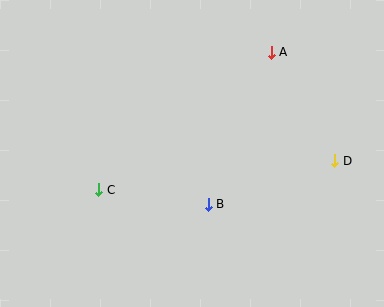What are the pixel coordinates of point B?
Point B is at (208, 204).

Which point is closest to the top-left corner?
Point C is closest to the top-left corner.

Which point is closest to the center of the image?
Point B at (208, 204) is closest to the center.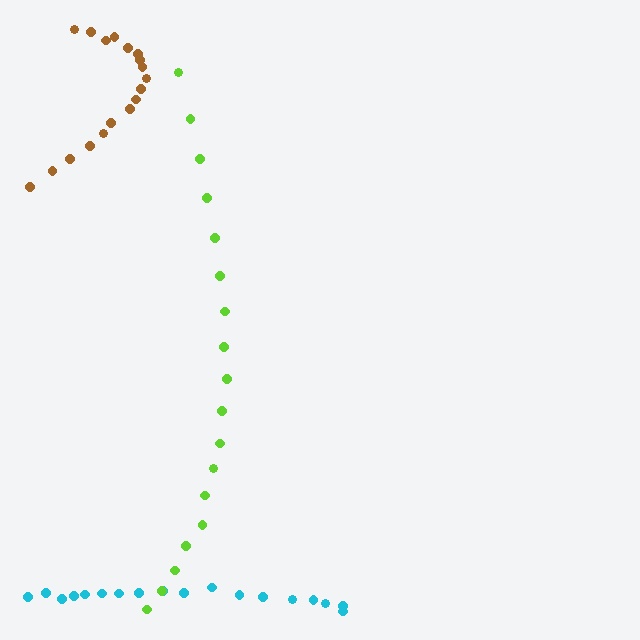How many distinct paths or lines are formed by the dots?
There are 3 distinct paths.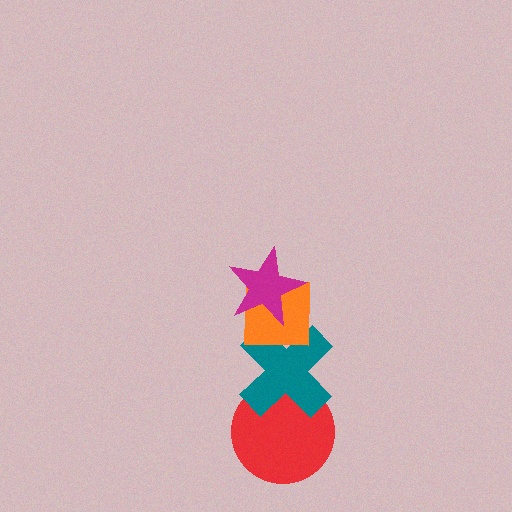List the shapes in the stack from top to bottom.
From top to bottom: the magenta star, the orange square, the teal cross, the red circle.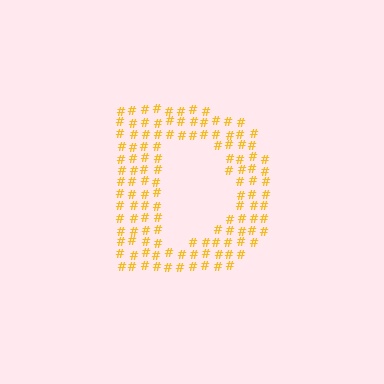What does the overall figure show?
The overall figure shows the letter D.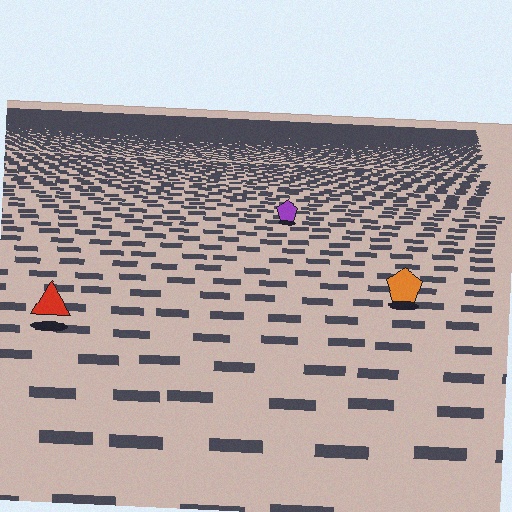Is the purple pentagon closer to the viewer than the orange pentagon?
No. The orange pentagon is closer — you can tell from the texture gradient: the ground texture is coarser near it.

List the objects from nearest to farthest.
From nearest to farthest: the red triangle, the orange pentagon, the purple pentagon.